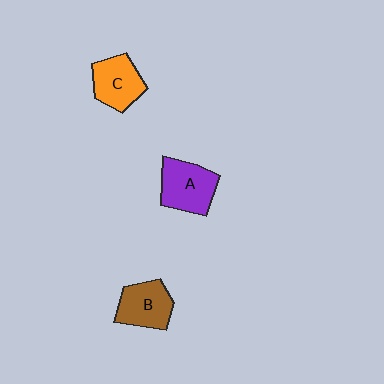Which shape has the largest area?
Shape A (purple).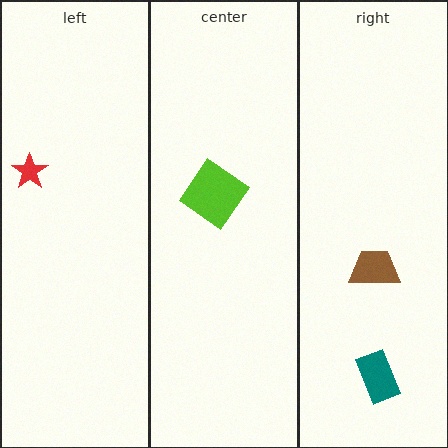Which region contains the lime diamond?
The center region.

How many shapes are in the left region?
1.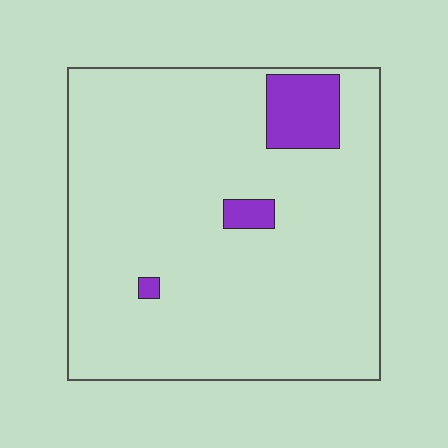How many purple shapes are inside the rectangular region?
3.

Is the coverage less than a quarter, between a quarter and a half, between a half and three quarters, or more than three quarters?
Less than a quarter.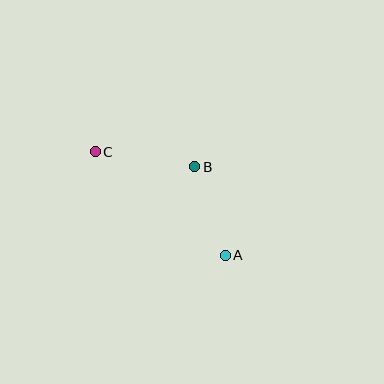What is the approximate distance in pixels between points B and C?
The distance between B and C is approximately 101 pixels.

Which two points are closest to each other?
Points A and B are closest to each other.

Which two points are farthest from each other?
Points A and C are farthest from each other.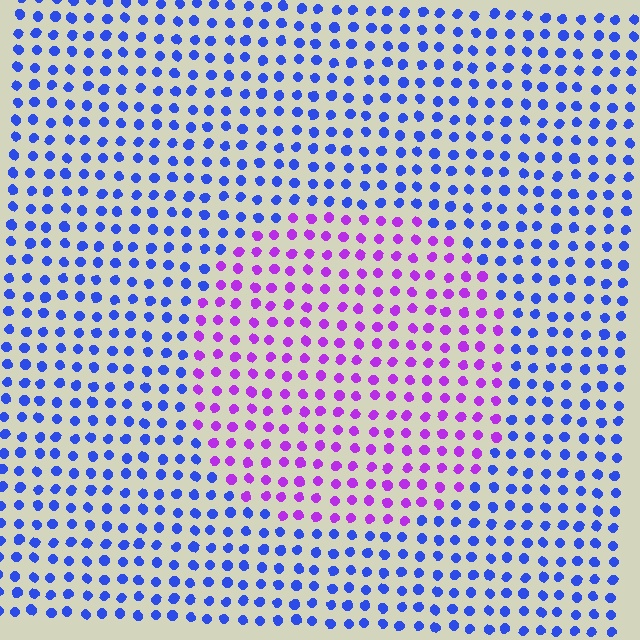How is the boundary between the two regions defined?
The boundary is defined purely by a slight shift in hue (about 55 degrees). Spacing, size, and orientation are identical on both sides.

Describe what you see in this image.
The image is filled with small blue elements in a uniform arrangement. A circle-shaped region is visible where the elements are tinted to a slightly different hue, forming a subtle color boundary.